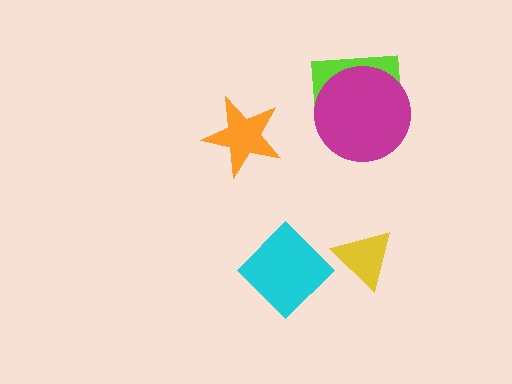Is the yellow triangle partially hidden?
No, no other shape covers it.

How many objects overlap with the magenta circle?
1 object overlaps with the magenta circle.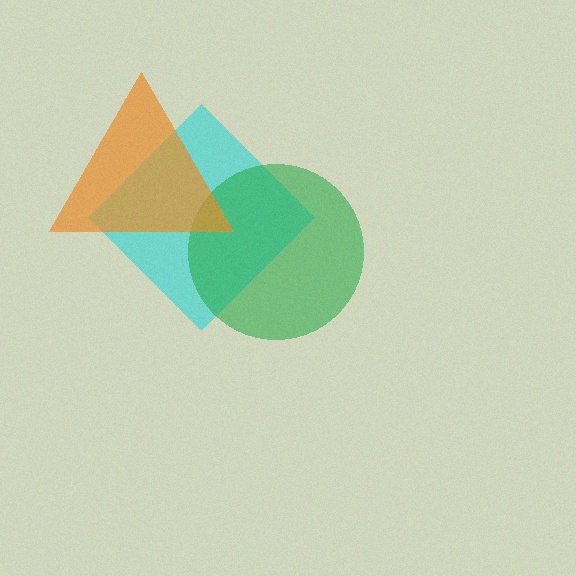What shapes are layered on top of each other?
The layered shapes are: a cyan diamond, a green circle, an orange triangle.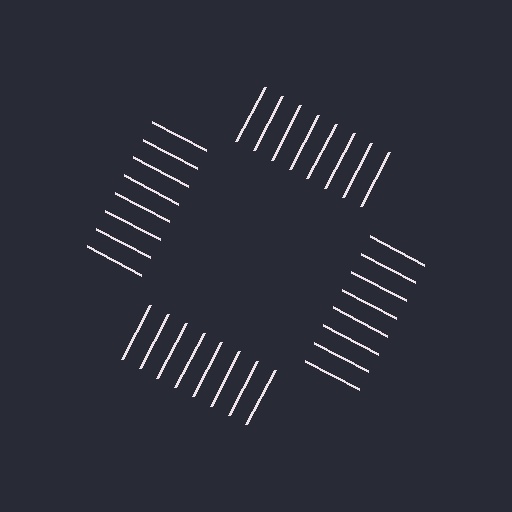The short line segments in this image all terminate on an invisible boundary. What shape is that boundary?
An illusory square — the line segments terminate on its edges but no continuous stroke is drawn.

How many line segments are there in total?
32 — 8 along each of the 4 edges.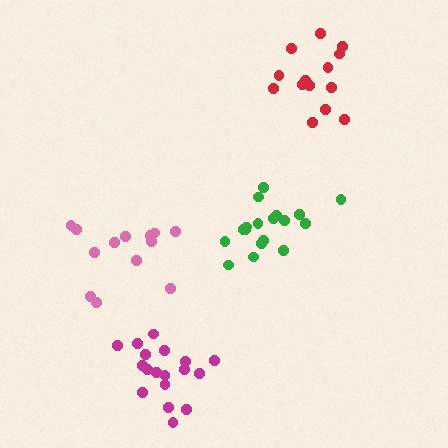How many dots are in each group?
Group 1: 18 dots, Group 2: 13 dots, Group 3: 18 dots, Group 4: 14 dots (63 total).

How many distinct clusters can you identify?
There are 4 distinct clusters.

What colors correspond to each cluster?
The clusters are colored: green, pink, magenta, red.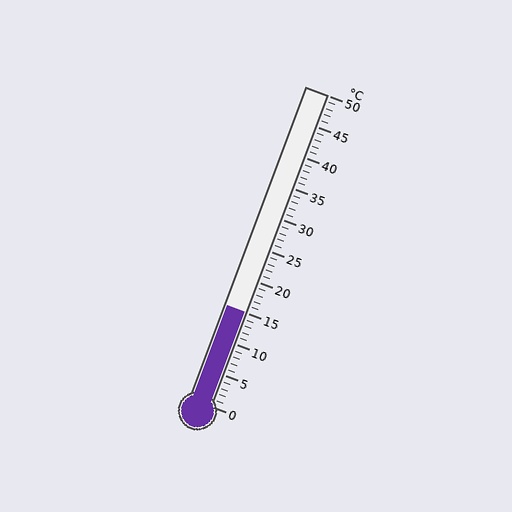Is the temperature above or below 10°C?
The temperature is above 10°C.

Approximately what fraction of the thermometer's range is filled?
The thermometer is filled to approximately 30% of its range.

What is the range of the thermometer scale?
The thermometer scale ranges from 0°C to 50°C.